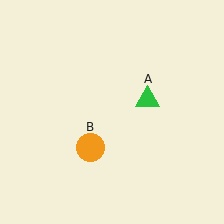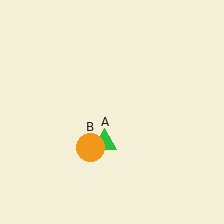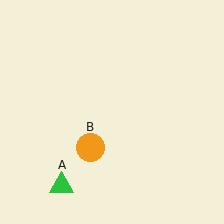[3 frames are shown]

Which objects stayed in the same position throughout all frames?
Orange circle (object B) remained stationary.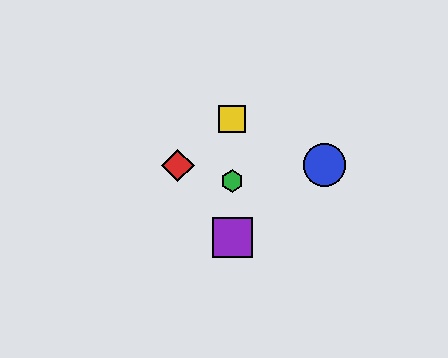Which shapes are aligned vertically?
The green hexagon, the yellow square, the purple square are aligned vertically.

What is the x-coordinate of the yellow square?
The yellow square is at x≈232.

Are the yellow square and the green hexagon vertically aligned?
Yes, both are at x≈232.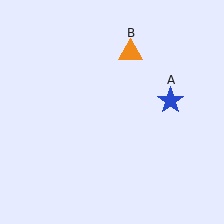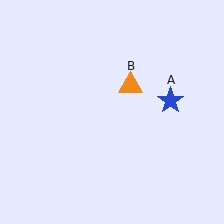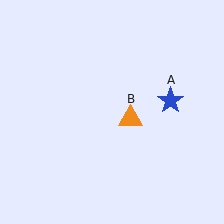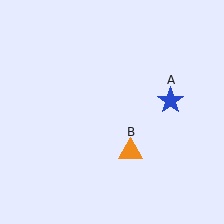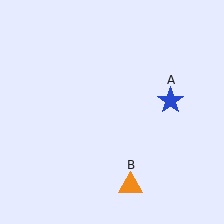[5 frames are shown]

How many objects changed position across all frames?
1 object changed position: orange triangle (object B).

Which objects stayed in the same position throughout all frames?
Blue star (object A) remained stationary.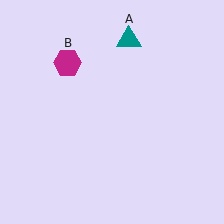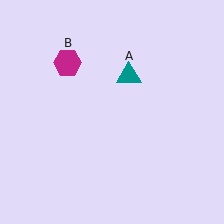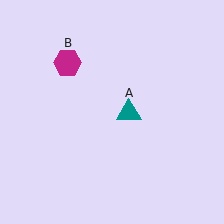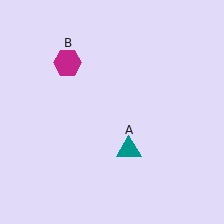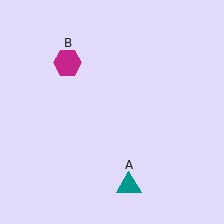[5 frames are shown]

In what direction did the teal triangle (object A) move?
The teal triangle (object A) moved down.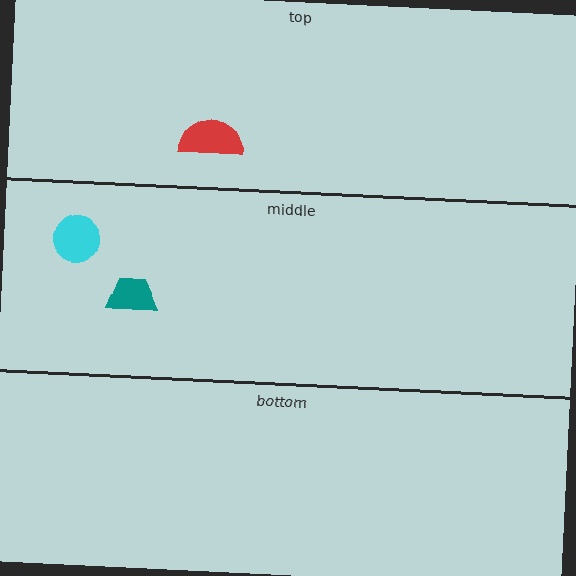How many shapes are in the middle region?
2.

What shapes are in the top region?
The red semicircle.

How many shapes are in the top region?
1.